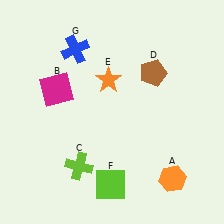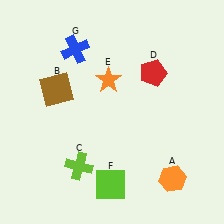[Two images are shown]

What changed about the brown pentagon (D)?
In Image 1, D is brown. In Image 2, it changed to red.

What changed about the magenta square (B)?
In Image 1, B is magenta. In Image 2, it changed to brown.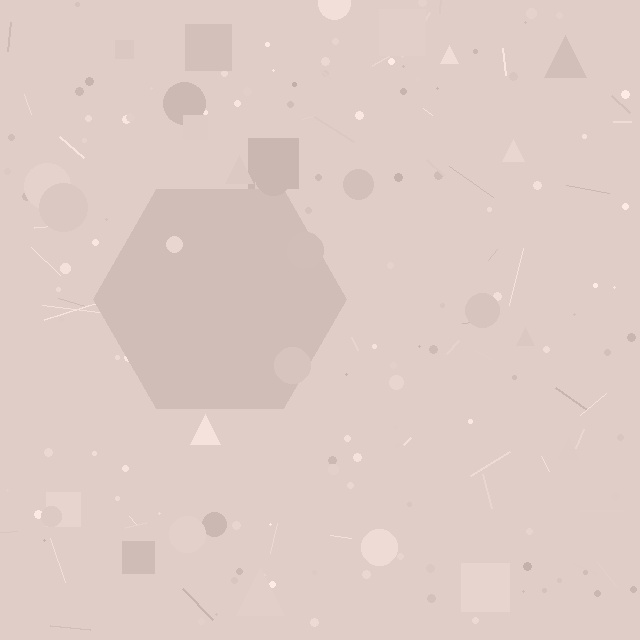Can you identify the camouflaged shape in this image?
The camouflaged shape is a hexagon.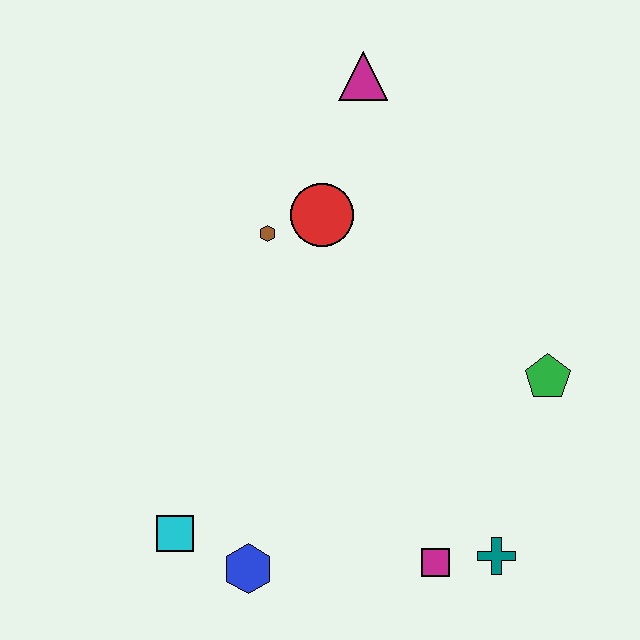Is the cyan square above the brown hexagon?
No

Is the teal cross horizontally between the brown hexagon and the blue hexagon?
No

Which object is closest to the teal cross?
The magenta square is closest to the teal cross.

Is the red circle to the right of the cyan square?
Yes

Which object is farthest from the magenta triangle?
The blue hexagon is farthest from the magenta triangle.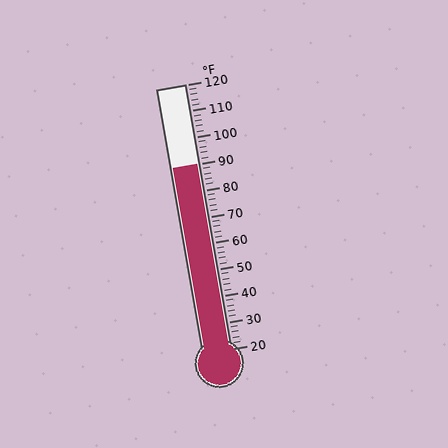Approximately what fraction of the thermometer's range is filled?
The thermometer is filled to approximately 70% of its range.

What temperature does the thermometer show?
The thermometer shows approximately 90°F.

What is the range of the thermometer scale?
The thermometer scale ranges from 20°F to 120°F.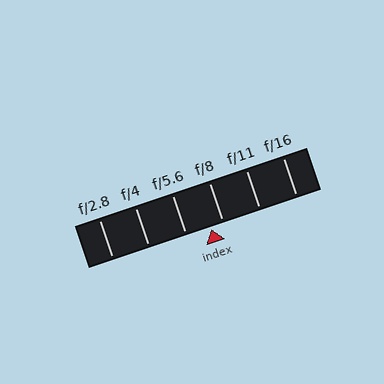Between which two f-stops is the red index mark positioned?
The index mark is between f/5.6 and f/8.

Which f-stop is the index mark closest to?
The index mark is closest to f/8.